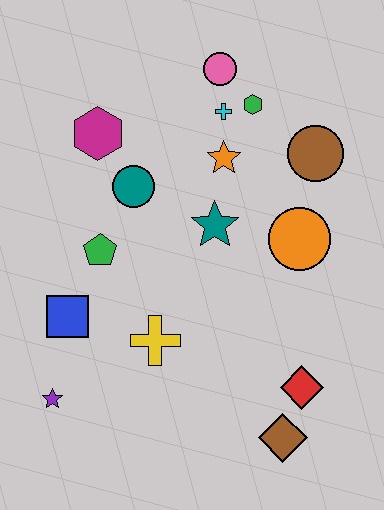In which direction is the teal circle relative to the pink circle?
The teal circle is below the pink circle.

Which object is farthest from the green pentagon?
The brown diamond is farthest from the green pentagon.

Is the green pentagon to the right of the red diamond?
No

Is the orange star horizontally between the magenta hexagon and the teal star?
No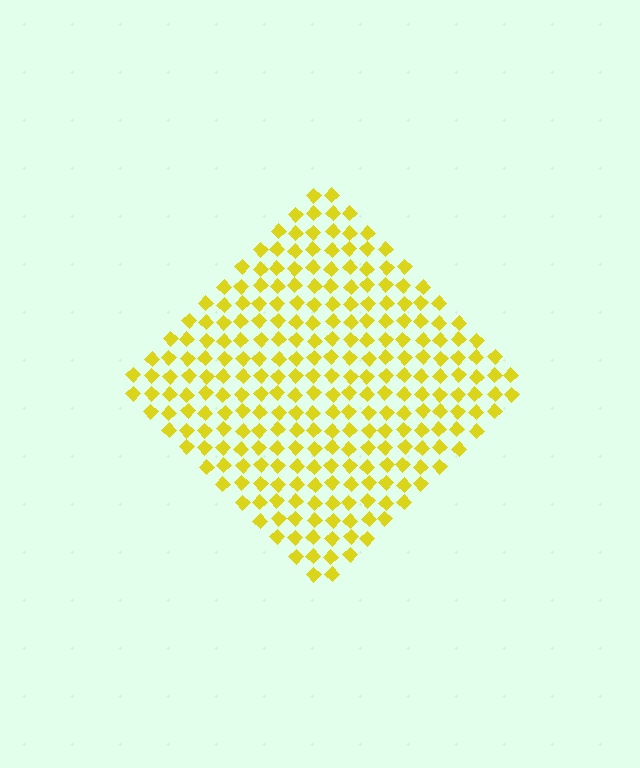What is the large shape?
The large shape is a diamond.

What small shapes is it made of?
It is made of small diamonds.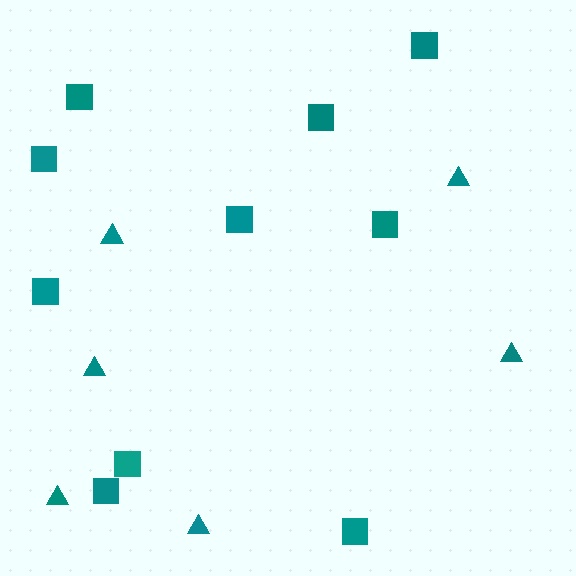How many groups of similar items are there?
There are 2 groups: one group of squares (10) and one group of triangles (6).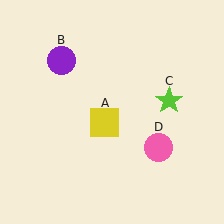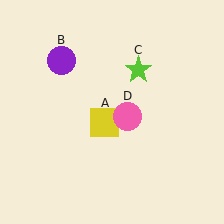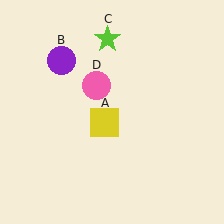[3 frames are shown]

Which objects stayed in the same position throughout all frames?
Yellow square (object A) and purple circle (object B) remained stationary.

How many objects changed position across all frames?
2 objects changed position: lime star (object C), pink circle (object D).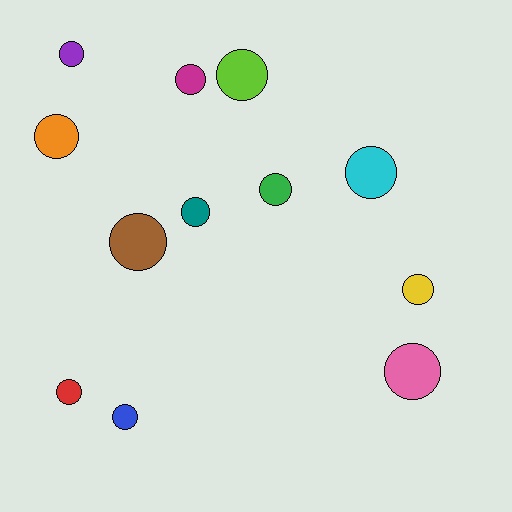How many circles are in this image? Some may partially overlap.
There are 12 circles.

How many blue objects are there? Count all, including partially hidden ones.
There is 1 blue object.